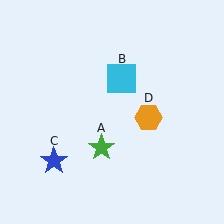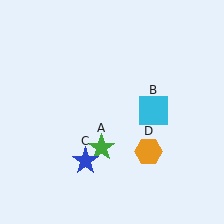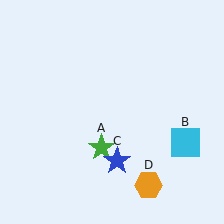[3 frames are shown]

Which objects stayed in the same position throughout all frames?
Green star (object A) remained stationary.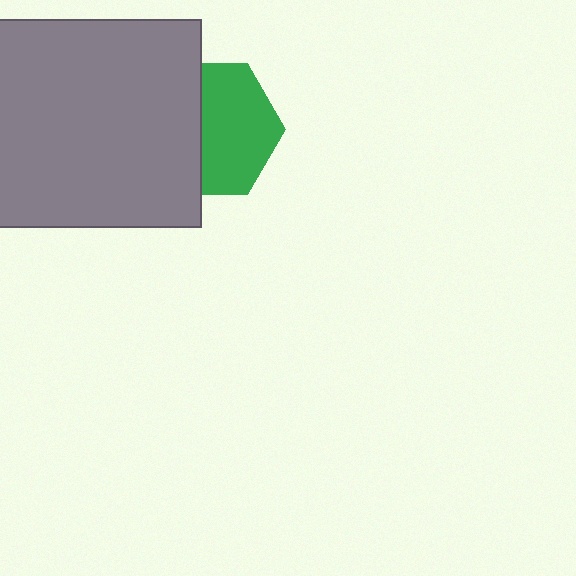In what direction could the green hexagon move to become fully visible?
The green hexagon could move right. That would shift it out from behind the gray square entirely.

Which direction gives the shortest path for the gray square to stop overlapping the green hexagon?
Moving left gives the shortest separation.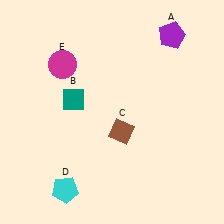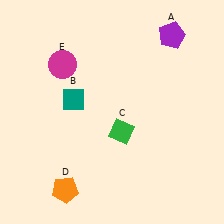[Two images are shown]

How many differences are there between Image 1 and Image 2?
There are 2 differences between the two images.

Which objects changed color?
C changed from brown to green. D changed from cyan to orange.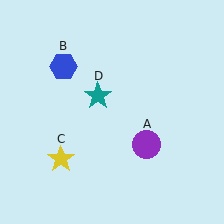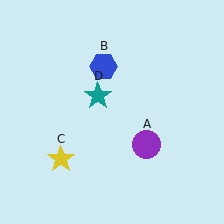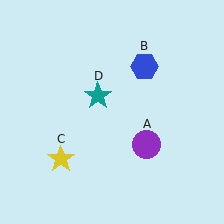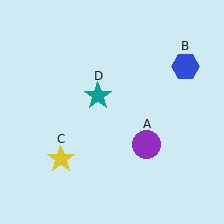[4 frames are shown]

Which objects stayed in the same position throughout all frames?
Purple circle (object A) and yellow star (object C) and teal star (object D) remained stationary.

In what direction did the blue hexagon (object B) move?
The blue hexagon (object B) moved right.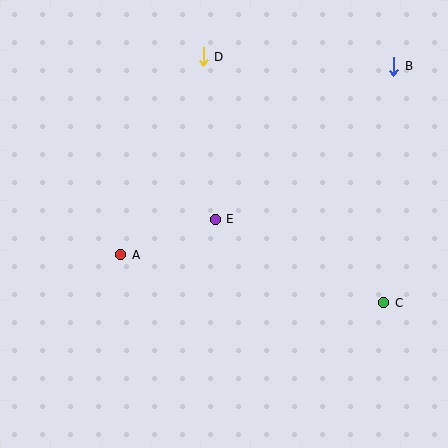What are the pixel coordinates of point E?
Point E is at (215, 219).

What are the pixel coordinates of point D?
Point D is at (203, 57).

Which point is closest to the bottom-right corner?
Point C is closest to the bottom-right corner.